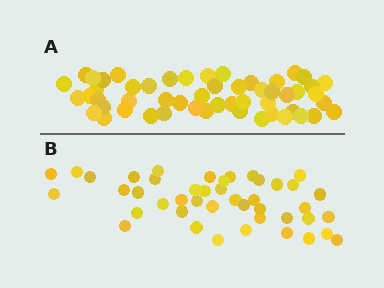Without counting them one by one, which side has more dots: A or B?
Region A (the top region) has more dots.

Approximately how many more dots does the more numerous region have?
Region A has roughly 8 or so more dots than region B.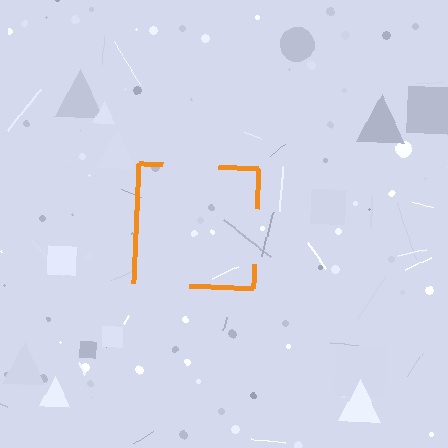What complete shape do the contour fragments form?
The contour fragments form a square.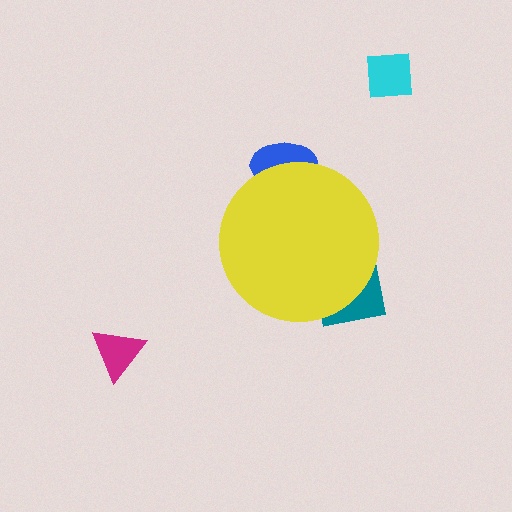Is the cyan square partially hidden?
No, the cyan square is fully visible.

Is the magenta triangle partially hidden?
No, the magenta triangle is fully visible.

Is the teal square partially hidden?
Yes, the teal square is partially hidden behind the yellow circle.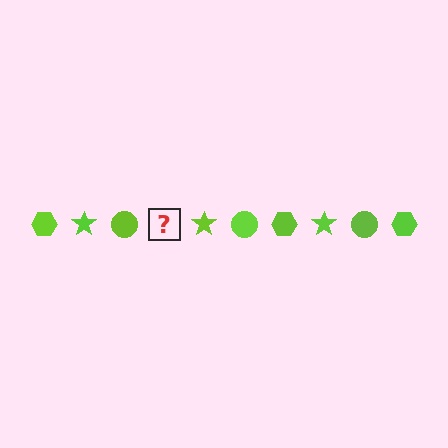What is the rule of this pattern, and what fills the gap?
The rule is that the pattern cycles through hexagon, star, circle shapes in lime. The gap should be filled with a lime hexagon.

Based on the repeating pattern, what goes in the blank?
The blank should be a lime hexagon.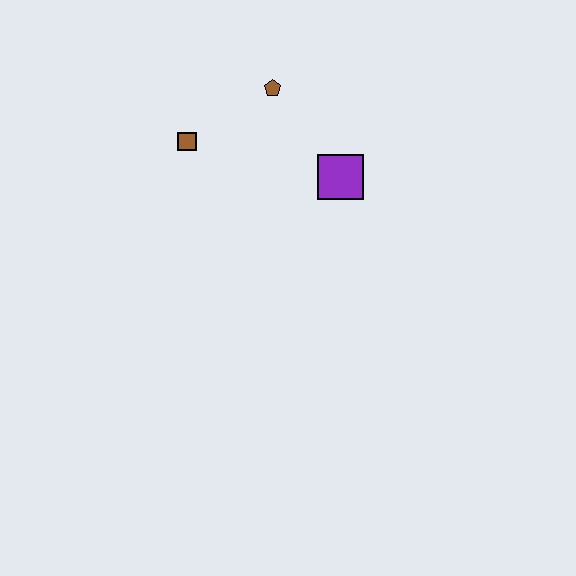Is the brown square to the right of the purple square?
No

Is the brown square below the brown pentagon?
Yes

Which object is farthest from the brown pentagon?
The purple square is farthest from the brown pentagon.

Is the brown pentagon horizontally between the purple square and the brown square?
Yes